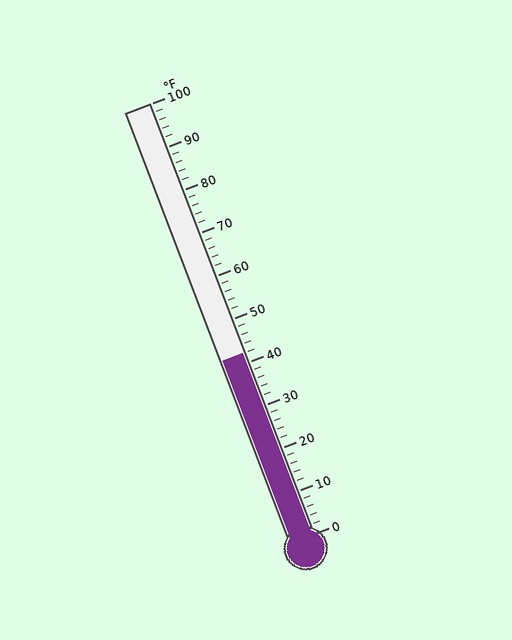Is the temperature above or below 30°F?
The temperature is above 30°F.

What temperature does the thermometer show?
The thermometer shows approximately 42°F.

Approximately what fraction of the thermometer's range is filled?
The thermometer is filled to approximately 40% of its range.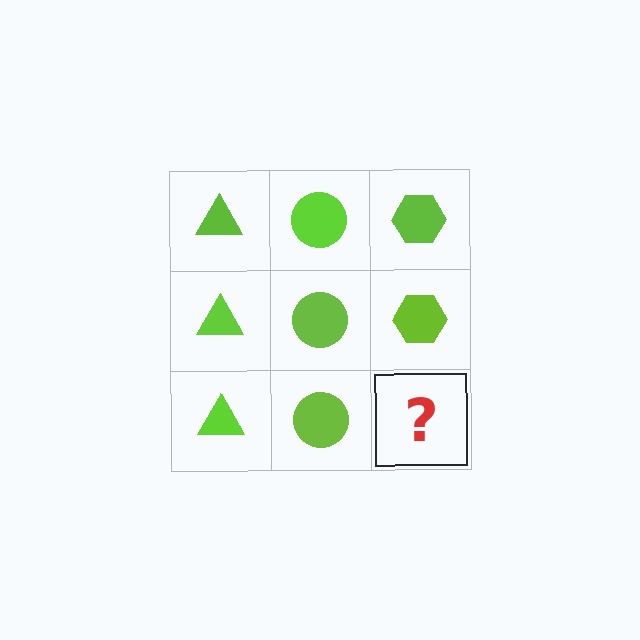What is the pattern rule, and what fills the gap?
The rule is that each column has a consistent shape. The gap should be filled with a lime hexagon.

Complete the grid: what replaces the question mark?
The question mark should be replaced with a lime hexagon.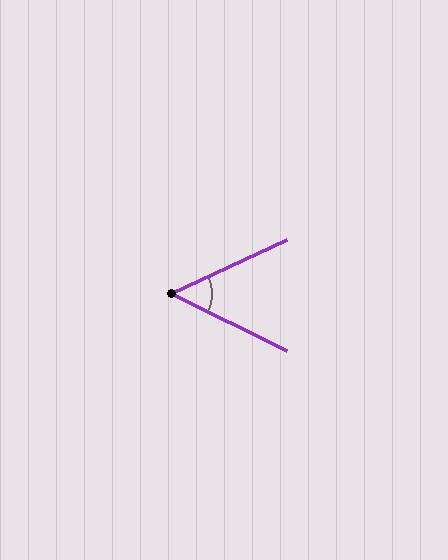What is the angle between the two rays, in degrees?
Approximately 51 degrees.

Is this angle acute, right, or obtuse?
It is acute.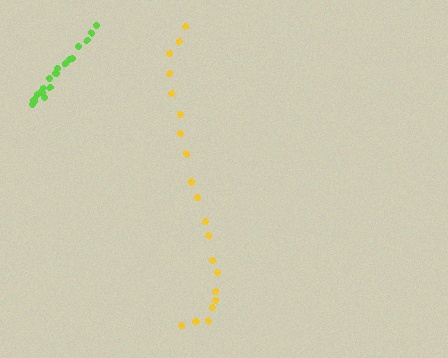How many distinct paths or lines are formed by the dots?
There are 2 distinct paths.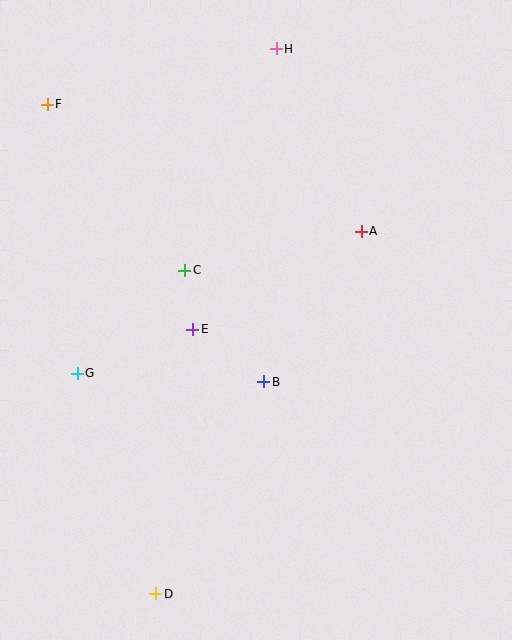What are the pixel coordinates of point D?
Point D is at (156, 594).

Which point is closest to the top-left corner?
Point F is closest to the top-left corner.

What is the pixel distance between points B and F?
The distance between B and F is 352 pixels.